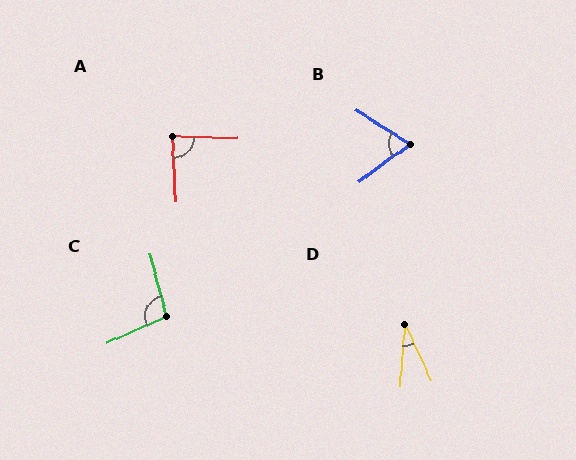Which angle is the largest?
C, at approximately 100 degrees.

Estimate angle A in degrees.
Approximately 86 degrees.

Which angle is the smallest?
D, at approximately 29 degrees.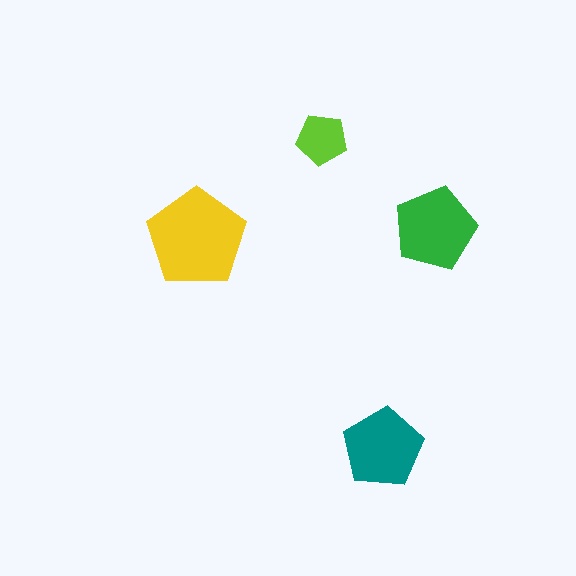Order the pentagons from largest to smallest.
the yellow one, the green one, the teal one, the lime one.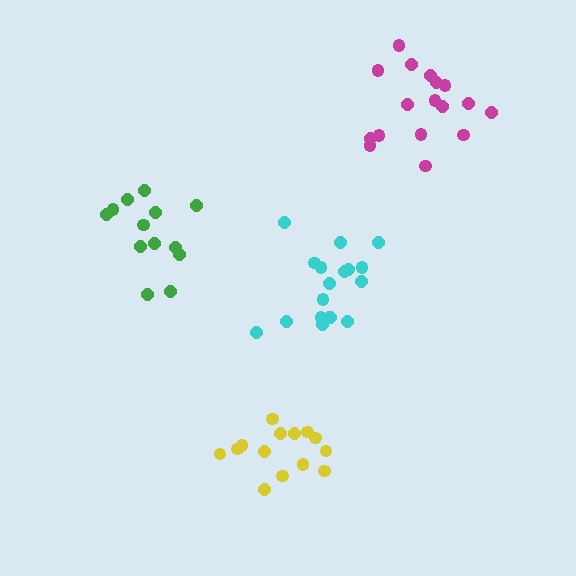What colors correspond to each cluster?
The clusters are colored: magenta, cyan, yellow, green.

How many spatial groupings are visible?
There are 4 spatial groupings.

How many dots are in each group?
Group 1: 17 dots, Group 2: 18 dots, Group 3: 14 dots, Group 4: 13 dots (62 total).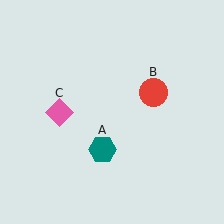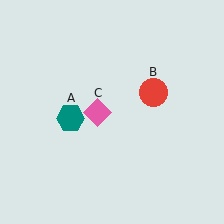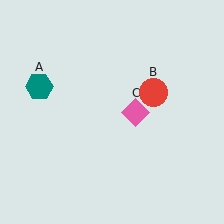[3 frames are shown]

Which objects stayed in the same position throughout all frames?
Red circle (object B) remained stationary.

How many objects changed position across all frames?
2 objects changed position: teal hexagon (object A), pink diamond (object C).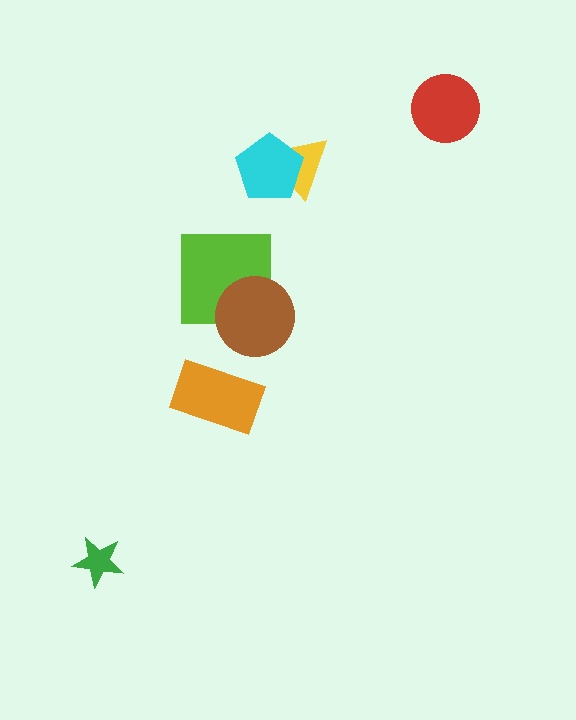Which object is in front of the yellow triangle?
The cyan pentagon is in front of the yellow triangle.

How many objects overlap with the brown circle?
1 object overlaps with the brown circle.